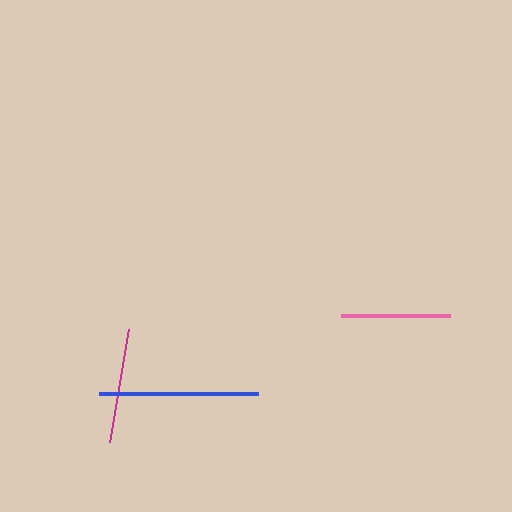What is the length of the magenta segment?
The magenta segment is approximately 114 pixels long.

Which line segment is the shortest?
The pink line is the shortest at approximately 108 pixels.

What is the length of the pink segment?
The pink segment is approximately 108 pixels long.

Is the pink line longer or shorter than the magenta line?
The magenta line is longer than the pink line.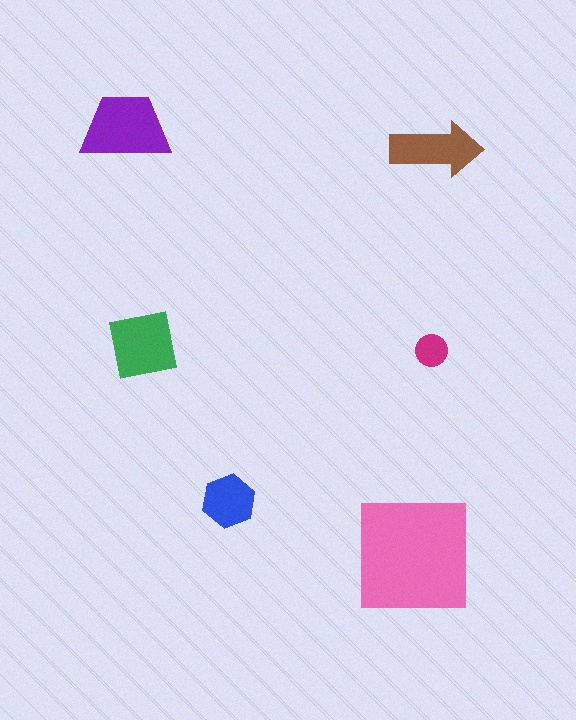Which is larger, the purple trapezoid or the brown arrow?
The purple trapezoid.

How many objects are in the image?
There are 6 objects in the image.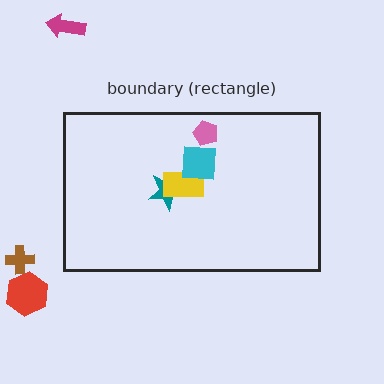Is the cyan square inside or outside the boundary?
Inside.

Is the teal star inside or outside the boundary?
Inside.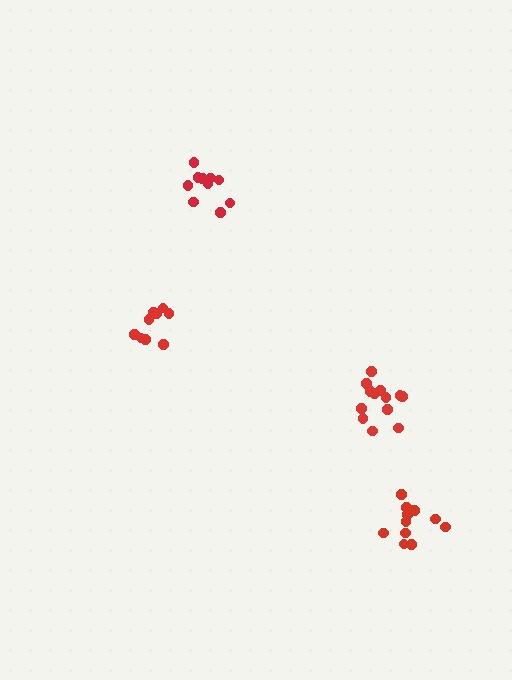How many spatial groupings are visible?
There are 4 spatial groupings.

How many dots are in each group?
Group 1: 13 dots, Group 2: 10 dots, Group 3: 9 dots, Group 4: 11 dots (43 total).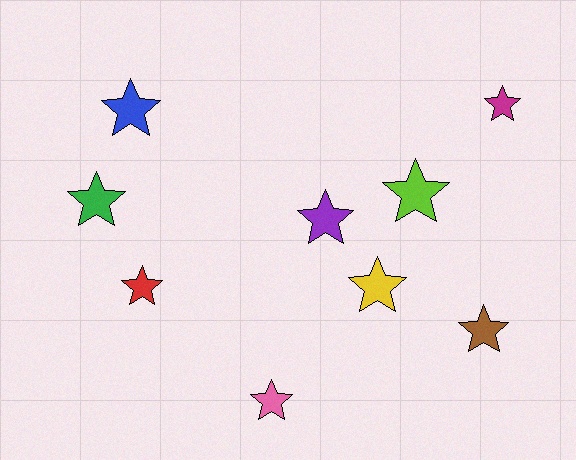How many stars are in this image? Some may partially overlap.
There are 9 stars.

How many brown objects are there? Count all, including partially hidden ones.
There is 1 brown object.